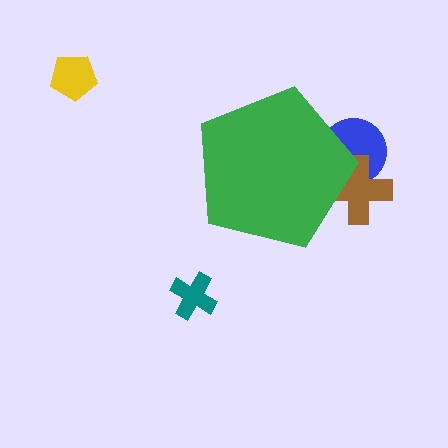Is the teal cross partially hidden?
No, the teal cross is fully visible.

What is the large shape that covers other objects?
A green pentagon.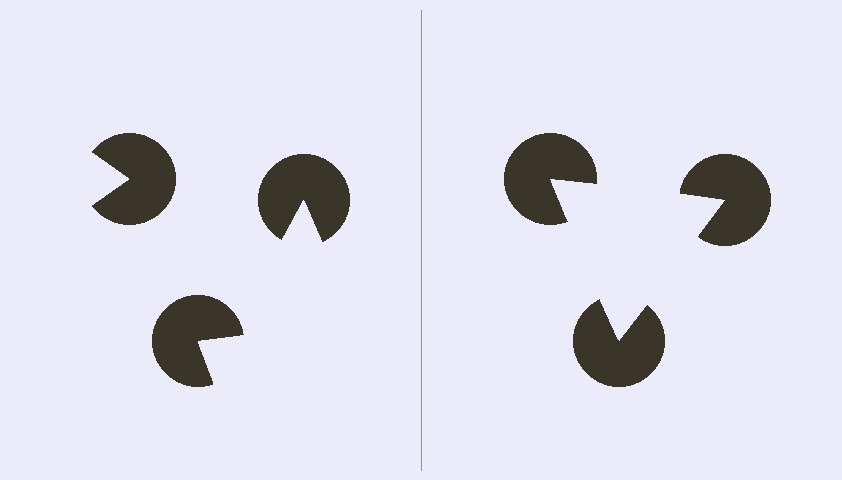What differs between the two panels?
The pac-man discs are positioned identically on both sides; only the wedge orientations differ. On the right they align to a triangle; on the left they are misaligned.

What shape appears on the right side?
An illusory triangle.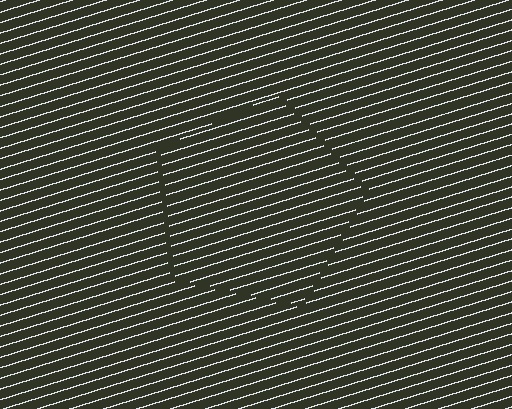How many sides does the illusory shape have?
5 sides — the line-ends trace a pentagon.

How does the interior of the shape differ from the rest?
The interior of the shape contains the same grating, shifted by half a period — the contour is defined by the phase discontinuity where line-ends from the inner and outer gratings abut.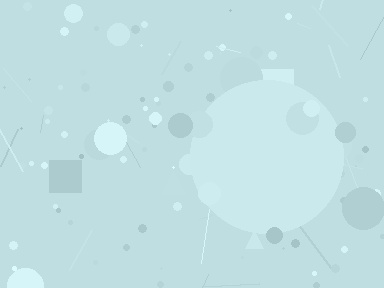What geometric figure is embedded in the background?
A circle is embedded in the background.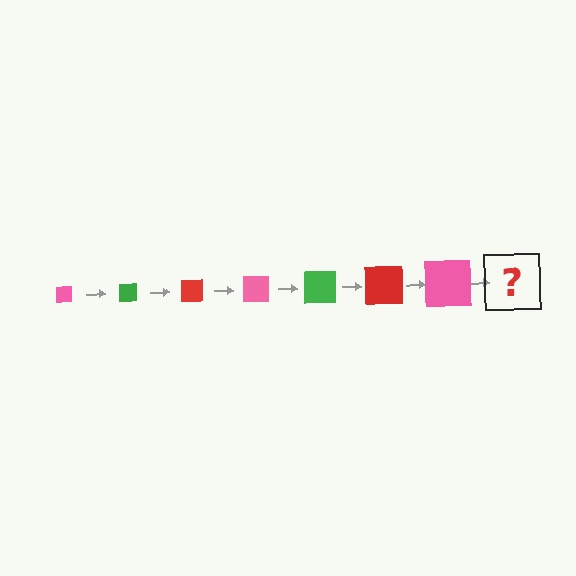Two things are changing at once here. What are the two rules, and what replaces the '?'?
The two rules are that the square grows larger each step and the color cycles through pink, green, and red. The '?' should be a green square, larger than the previous one.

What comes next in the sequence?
The next element should be a green square, larger than the previous one.